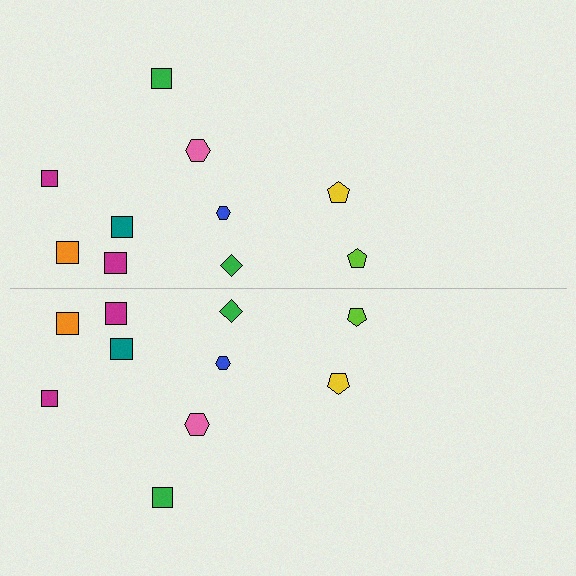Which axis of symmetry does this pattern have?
The pattern has a horizontal axis of symmetry running through the center of the image.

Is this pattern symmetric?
Yes, this pattern has bilateral (reflection) symmetry.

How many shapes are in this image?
There are 20 shapes in this image.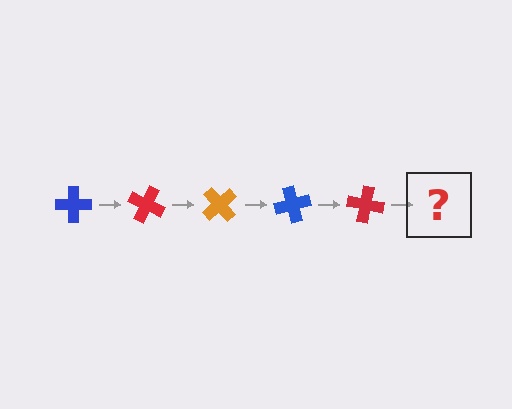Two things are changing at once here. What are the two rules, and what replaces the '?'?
The two rules are that it rotates 25 degrees each step and the color cycles through blue, red, and orange. The '?' should be an orange cross, rotated 125 degrees from the start.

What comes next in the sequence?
The next element should be an orange cross, rotated 125 degrees from the start.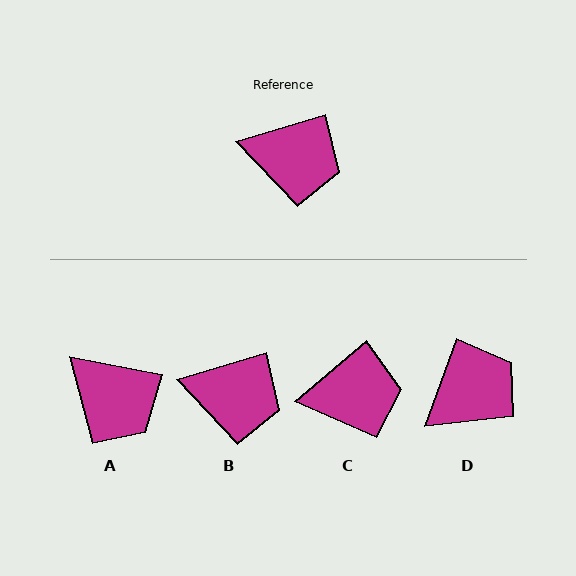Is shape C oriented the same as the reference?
No, it is off by about 23 degrees.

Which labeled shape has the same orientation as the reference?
B.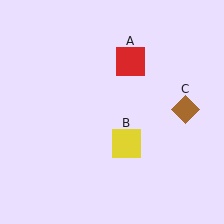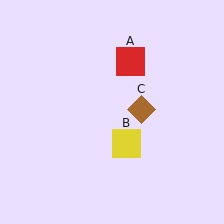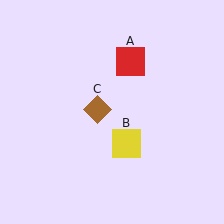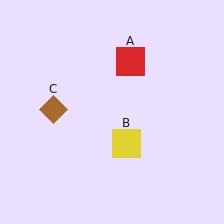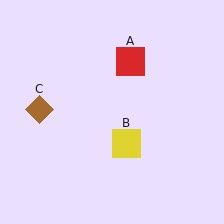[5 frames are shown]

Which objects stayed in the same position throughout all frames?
Red square (object A) and yellow square (object B) remained stationary.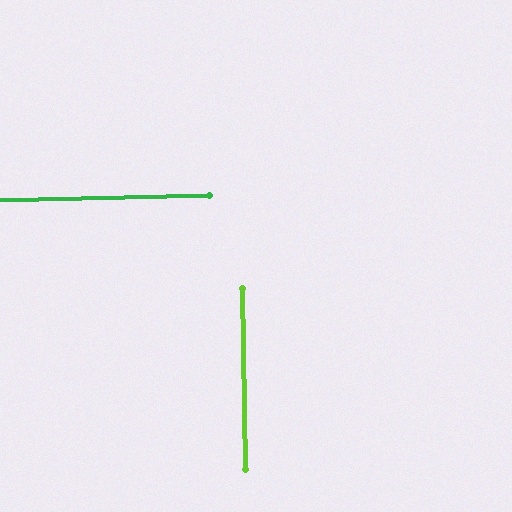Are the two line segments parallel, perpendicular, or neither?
Perpendicular — they meet at approximately 90°.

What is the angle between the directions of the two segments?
Approximately 90 degrees.